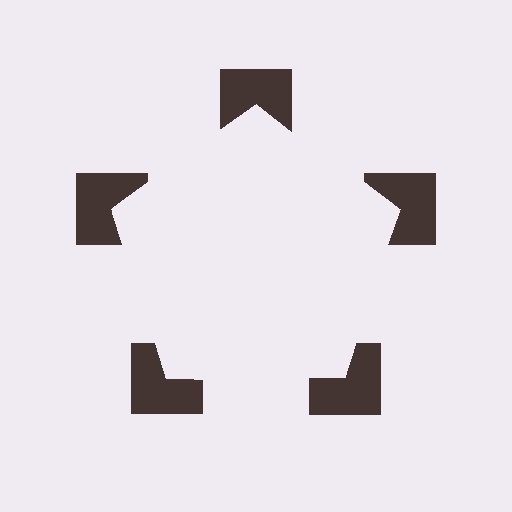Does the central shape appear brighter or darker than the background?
It typically appears slightly brighter than the background, even though no actual brightness change is drawn.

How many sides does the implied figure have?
5 sides.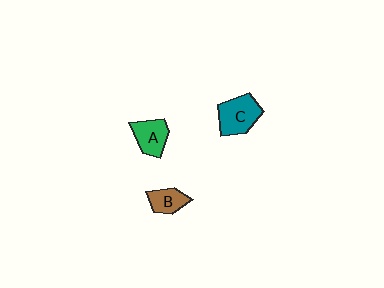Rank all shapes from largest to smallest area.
From largest to smallest: C (teal), A (green), B (brown).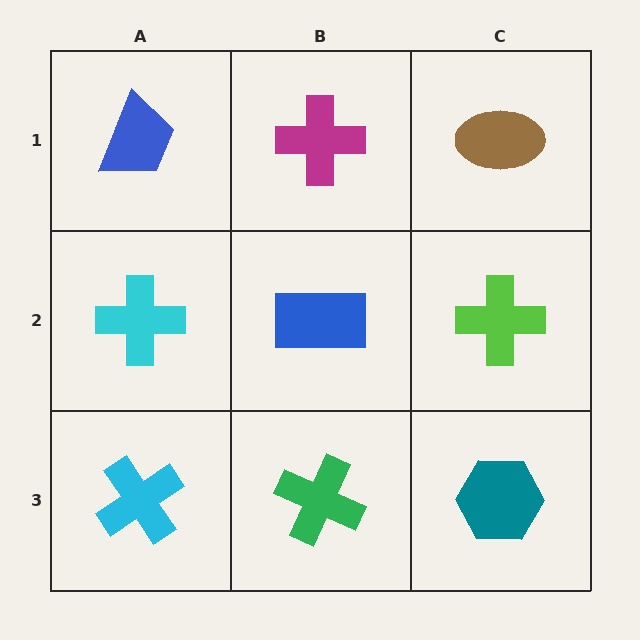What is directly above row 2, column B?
A magenta cross.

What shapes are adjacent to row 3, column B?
A blue rectangle (row 2, column B), a cyan cross (row 3, column A), a teal hexagon (row 3, column C).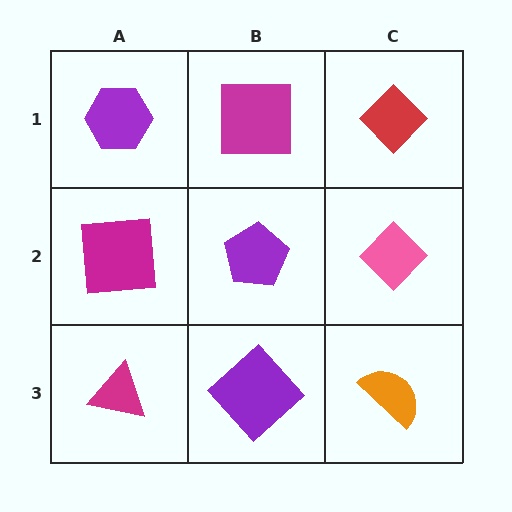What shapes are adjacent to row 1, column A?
A magenta square (row 2, column A), a magenta square (row 1, column B).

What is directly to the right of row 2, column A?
A purple pentagon.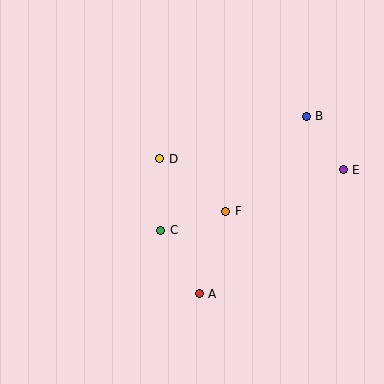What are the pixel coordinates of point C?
Point C is at (161, 230).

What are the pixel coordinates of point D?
Point D is at (160, 159).